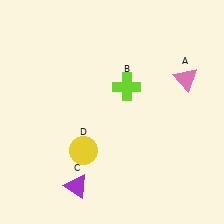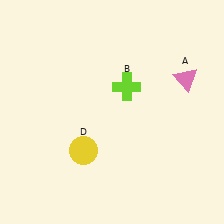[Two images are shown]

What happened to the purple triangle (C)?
The purple triangle (C) was removed in Image 2. It was in the bottom-left area of Image 1.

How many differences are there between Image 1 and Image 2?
There is 1 difference between the two images.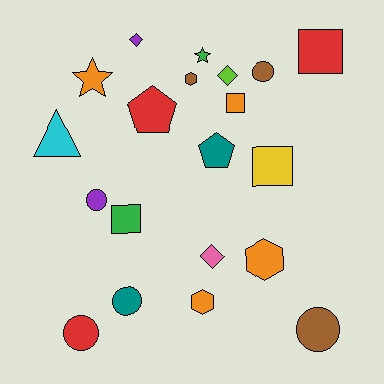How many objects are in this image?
There are 20 objects.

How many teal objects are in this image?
There are 2 teal objects.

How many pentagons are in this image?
There are 2 pentagons.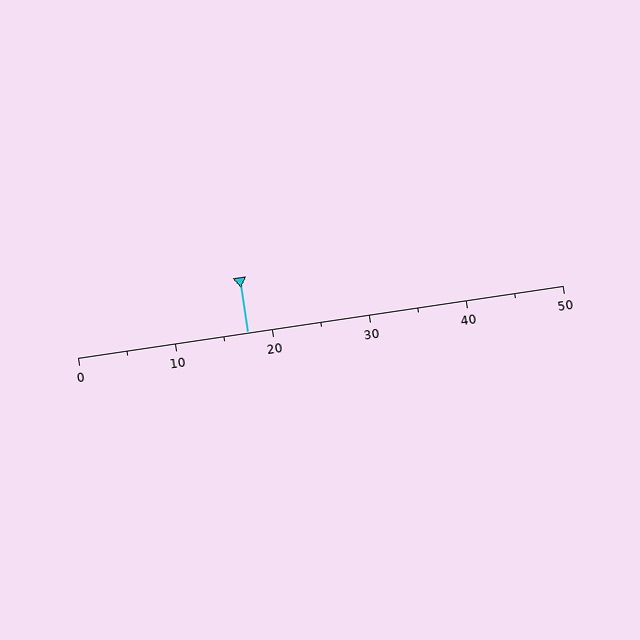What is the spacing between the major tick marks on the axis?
The major ticks are spaced 10 apart.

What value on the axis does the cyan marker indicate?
The marker indicates approximately 17.5.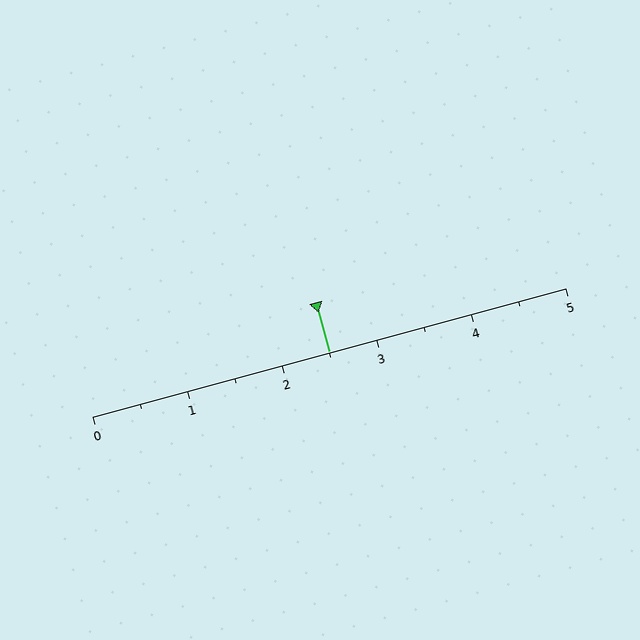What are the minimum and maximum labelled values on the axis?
The axis runs from 0 to 5.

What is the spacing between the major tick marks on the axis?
The major ticks are spaced 1 apart.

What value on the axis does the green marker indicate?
The marker indicates approximately 2.5.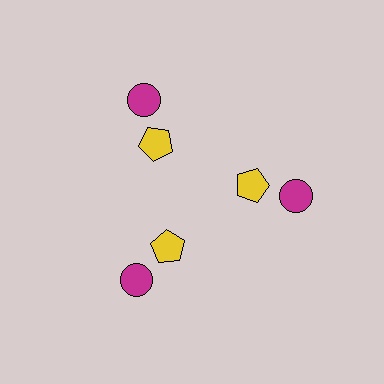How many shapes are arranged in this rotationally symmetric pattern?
There are 6 shapes, arranged in 3 groups of 2.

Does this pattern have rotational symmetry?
Yes, this pattern has 3-fold rotational symmetry. It looks the same after rotating 120 degrees around the center.